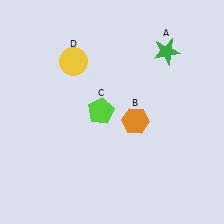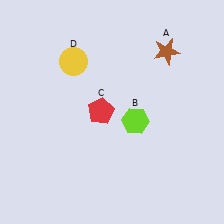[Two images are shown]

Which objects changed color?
A changed from green to brown. B changed from orange to lime. C changed from lime to red.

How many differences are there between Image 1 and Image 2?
There are 3 differences between the two images.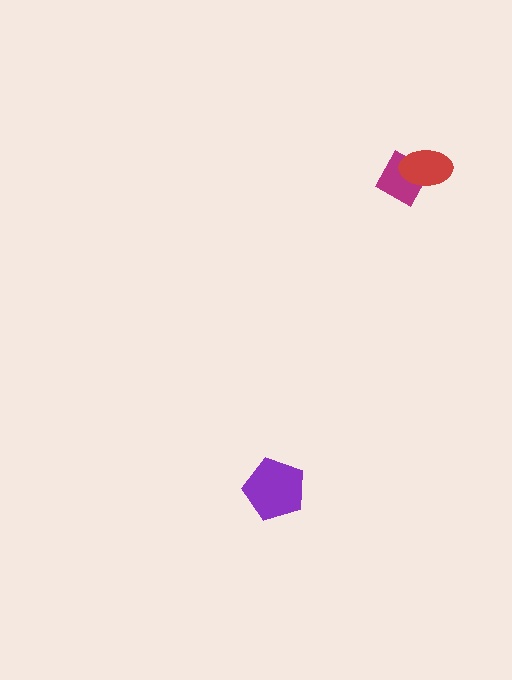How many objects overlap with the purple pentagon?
0 objects overlap with the purple pentagon.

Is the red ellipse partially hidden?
No, no other shape covers it.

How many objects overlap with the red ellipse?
1 object overlaps with the red ellipse.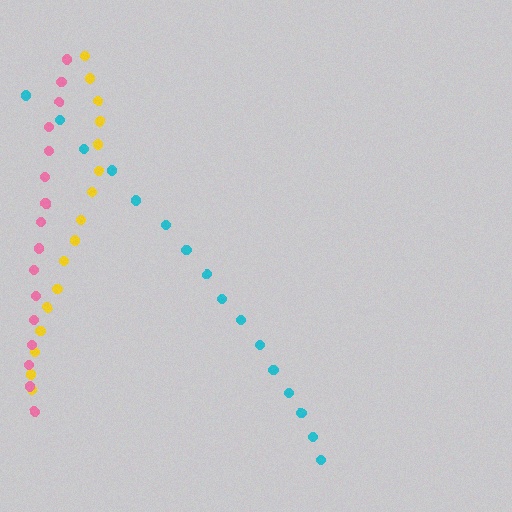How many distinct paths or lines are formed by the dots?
There are 3 distinct paths.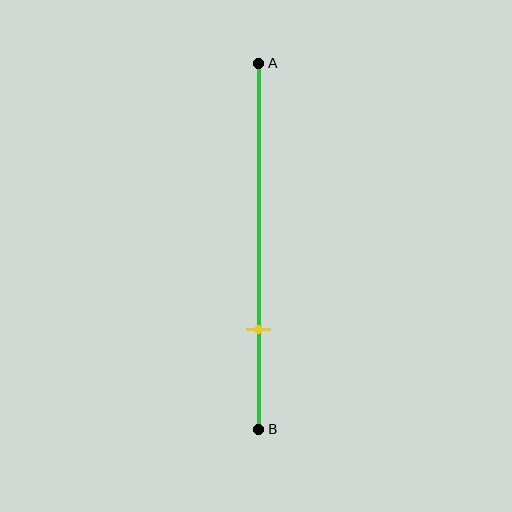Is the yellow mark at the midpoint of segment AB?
No, the mark is at about 75% from A, not at the 50% midpoint.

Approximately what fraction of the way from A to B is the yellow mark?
The yellow mark is approximately 75% of the way from A to B.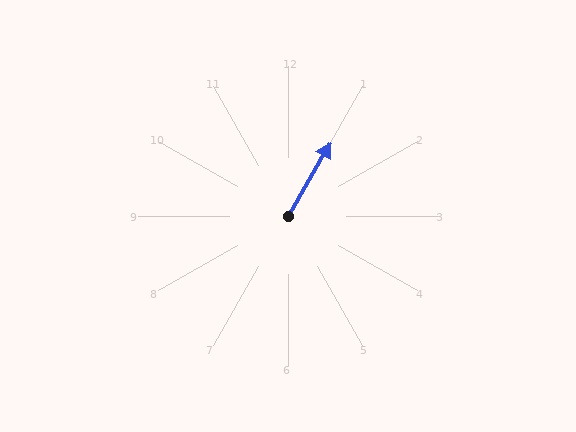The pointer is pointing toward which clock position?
Roughly 1 o'clock.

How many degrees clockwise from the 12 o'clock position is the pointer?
Approximately 30 degrees.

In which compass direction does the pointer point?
Northeast.